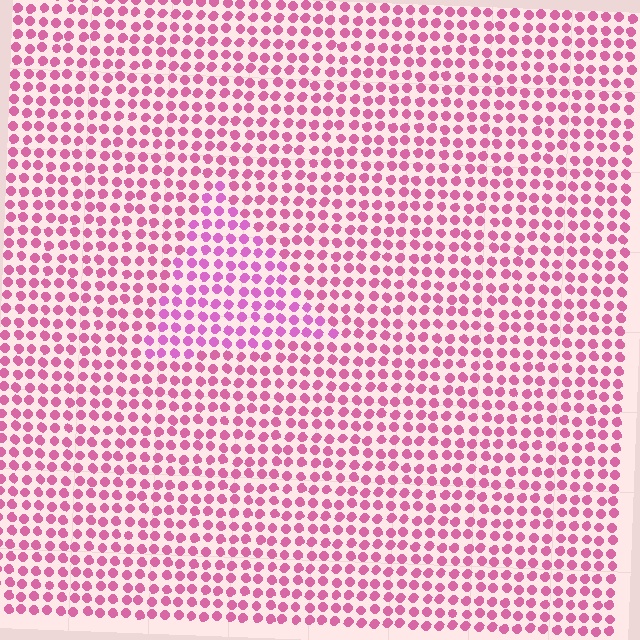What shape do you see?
I see a triangle.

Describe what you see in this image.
The image is filled with small pink elements in a uniform arrangement. A triangle-shaped region is visible where the elements are tinted to a slightly different hue, forming a subtle color boundary.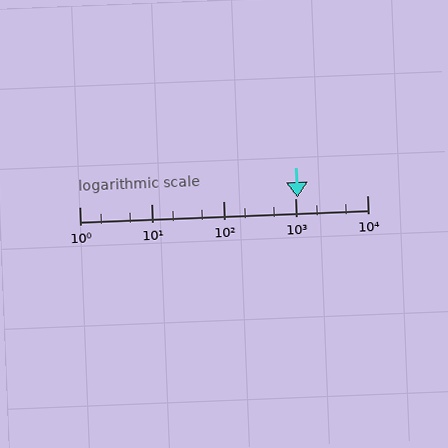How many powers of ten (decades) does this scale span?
The scale spans 4 decades, from 1 to 10000.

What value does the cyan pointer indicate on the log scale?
The pointer indicates approximately 1100.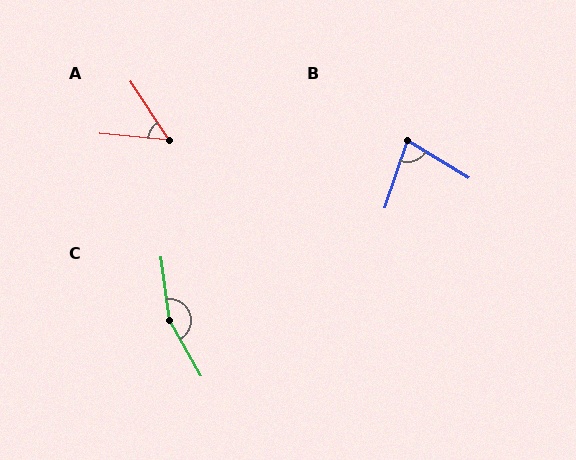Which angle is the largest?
C, at approximately 158 degrees.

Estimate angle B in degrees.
Approximately 77 degrees.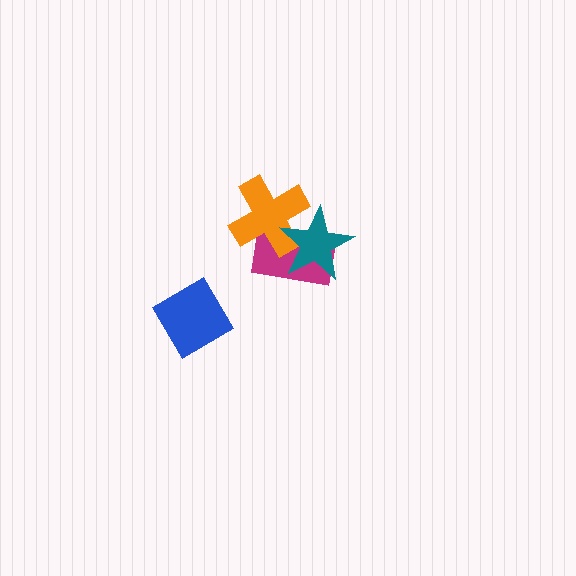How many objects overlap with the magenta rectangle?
2 objects overlap with the magenta rectangle.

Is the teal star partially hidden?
No, no other shape covers it.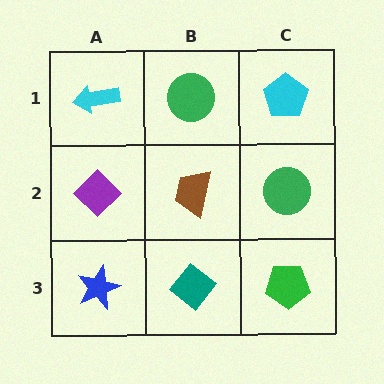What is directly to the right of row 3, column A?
A teal diamond.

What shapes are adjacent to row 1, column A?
A purple diamond (row 2, column A), a green circle (row 1, column B).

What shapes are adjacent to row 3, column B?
A brown trapezoid (row 2, column B), a blue star (row 3, column A), a green pentagon (row 3, column C).